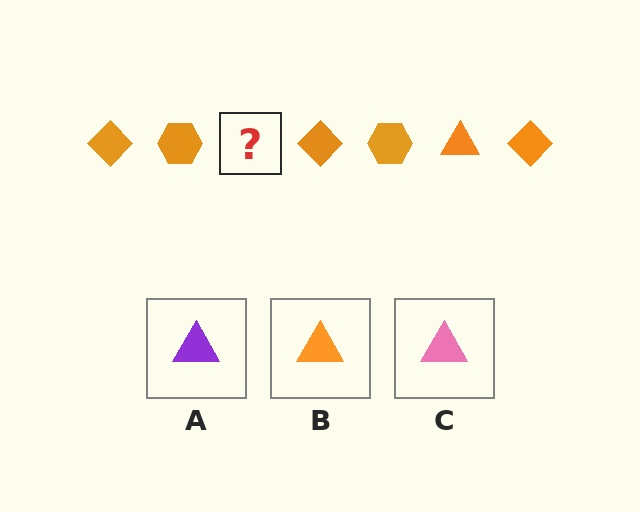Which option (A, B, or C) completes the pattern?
B.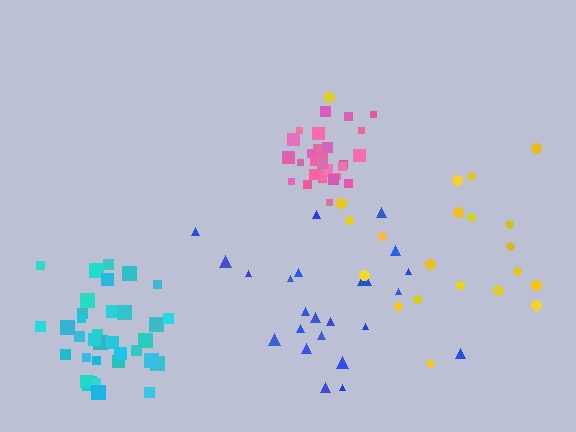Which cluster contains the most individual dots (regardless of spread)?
Cyan (35).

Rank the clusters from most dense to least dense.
pink, cyan, yellow, blue.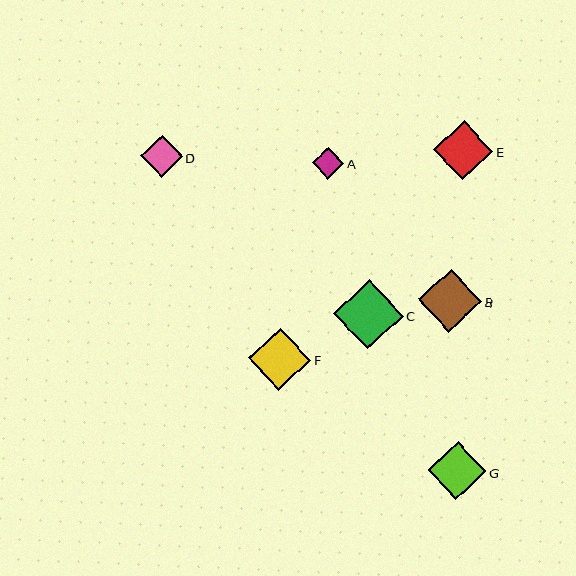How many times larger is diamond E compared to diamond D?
Diamond E is approximately 1.4 times the size of diamond D.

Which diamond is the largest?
Diamond C is the largest with a size of approximately 70 pixels.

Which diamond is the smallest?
Diamond A is the smallest with a size of approximately 32 pixels.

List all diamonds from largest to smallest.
From largest to smallest: C, B, F, E, G, D, A.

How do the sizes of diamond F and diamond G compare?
Diamond F and diamond G are approximately the same size.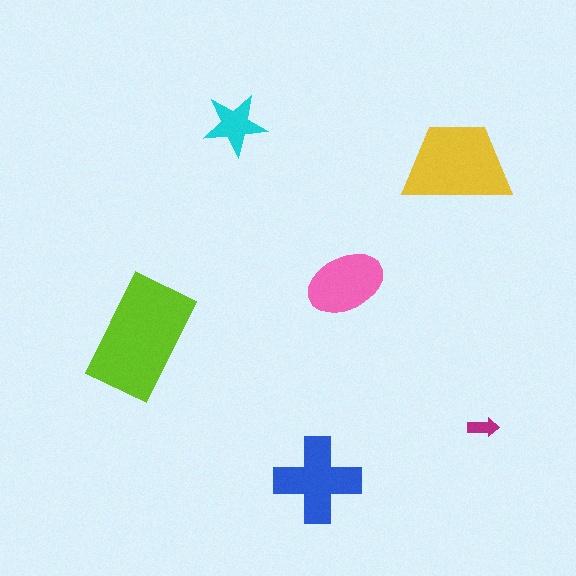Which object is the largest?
The lime rectangle.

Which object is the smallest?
The magenta arrow.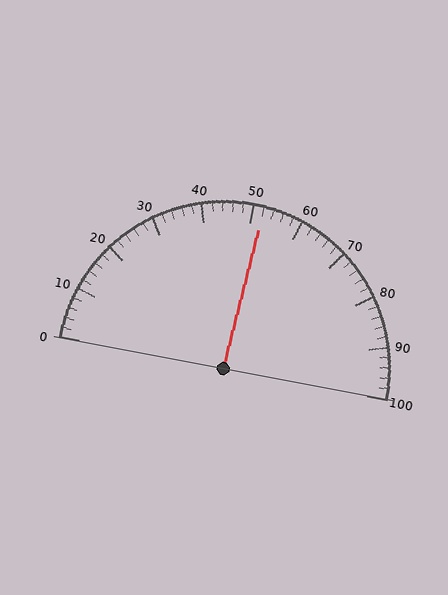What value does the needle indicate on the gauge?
The needle indicates approximately 52.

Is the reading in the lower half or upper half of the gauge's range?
The reading is in the upper half of the range (0 to 100).